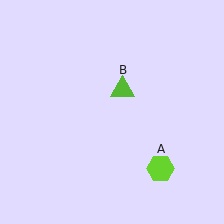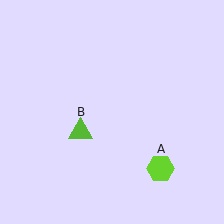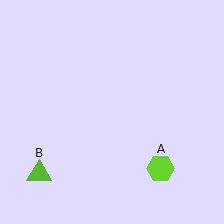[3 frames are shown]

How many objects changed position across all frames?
1 object changed position: lime triangle (object B).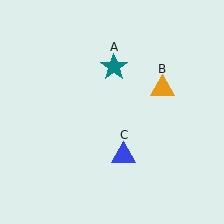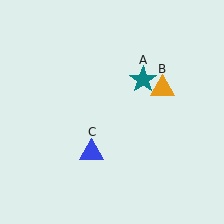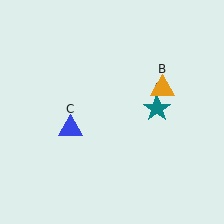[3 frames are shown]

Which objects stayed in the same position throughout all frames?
Orange triangle (object B) remained stationary.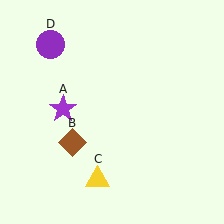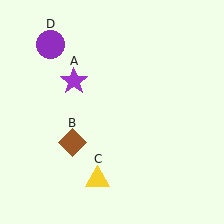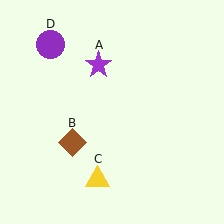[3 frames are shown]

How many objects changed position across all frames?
1 object changed position: purple star (object A).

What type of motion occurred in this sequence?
The purple star (object A) rotated clockwise around the center of the scene.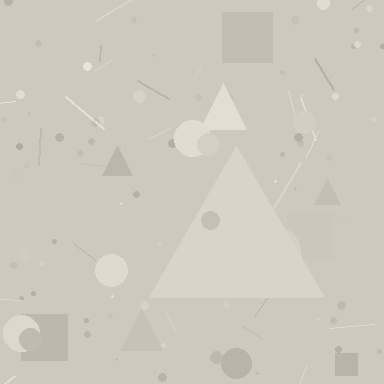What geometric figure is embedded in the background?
A triangle is embedded in the background.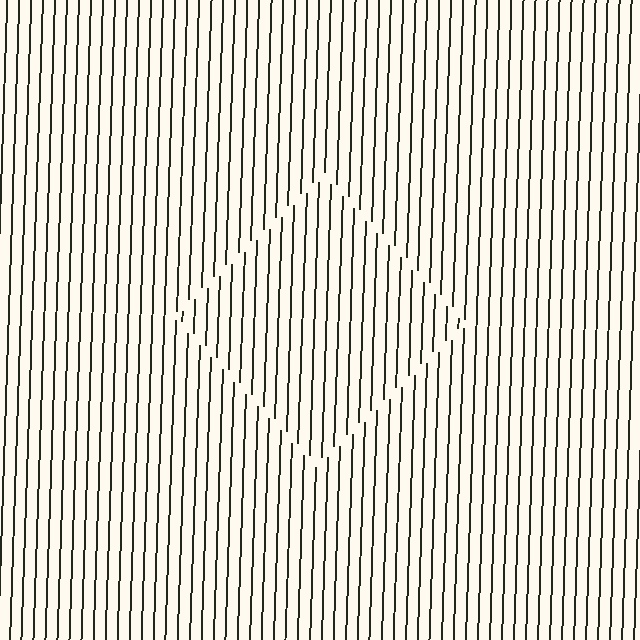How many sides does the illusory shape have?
4 sides — the line-ends trace a square.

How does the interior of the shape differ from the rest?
The interior of the shape contains the same grating, shifted by half a period — the contour is defined by the phase discontinuity where line-ends from the inner and outer gratings abut.